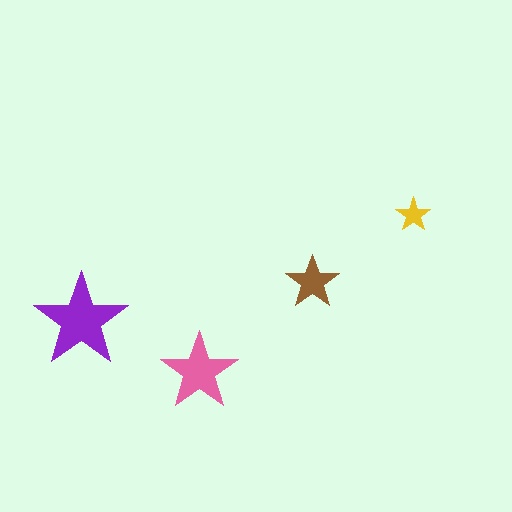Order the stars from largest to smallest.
the purple one, the pink one, the brown one, the yellow one.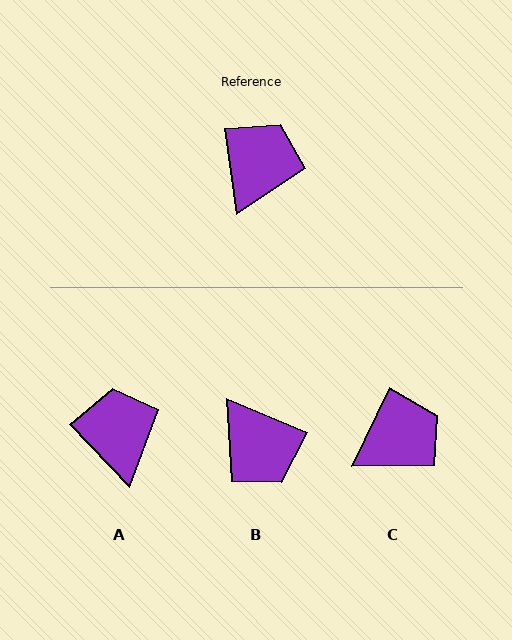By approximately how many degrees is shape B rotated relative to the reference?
Approximately 120 degrees clockwise.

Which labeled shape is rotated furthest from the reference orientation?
B, about 120 degrees away.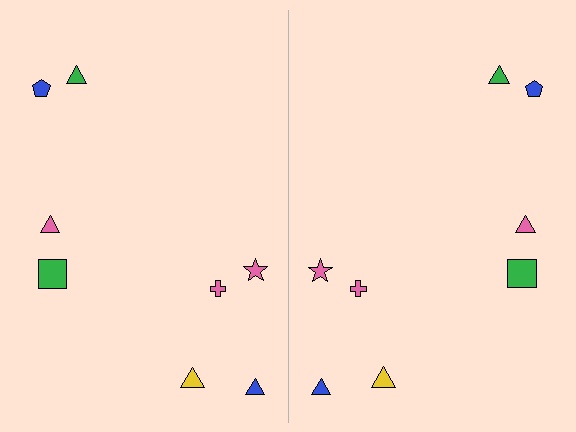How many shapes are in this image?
There are 16 shapes in this image.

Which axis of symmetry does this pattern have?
The pattern has a vertical axis of symmetry running through the center of the image.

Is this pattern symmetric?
Yes, this pattern has bilateral (reflection) symmetry.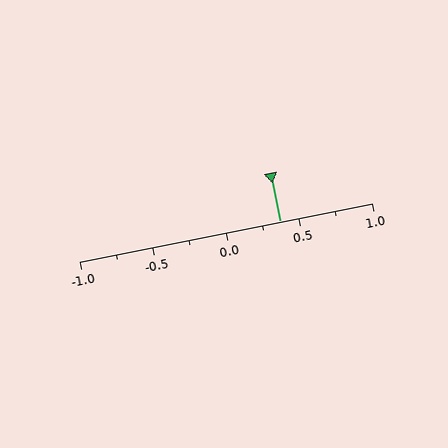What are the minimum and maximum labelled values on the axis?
The axis runs from -1.0 to 1.0.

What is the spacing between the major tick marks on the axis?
The major ticks are spaced 0.5 apart.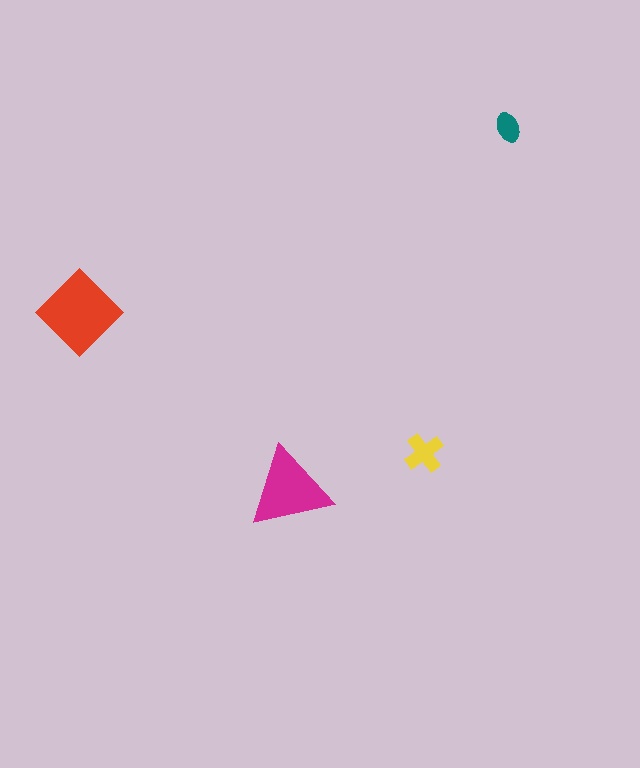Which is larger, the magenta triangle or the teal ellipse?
The magenta triangle.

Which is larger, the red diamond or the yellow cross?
The red diamond.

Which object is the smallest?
The teal ellipse.